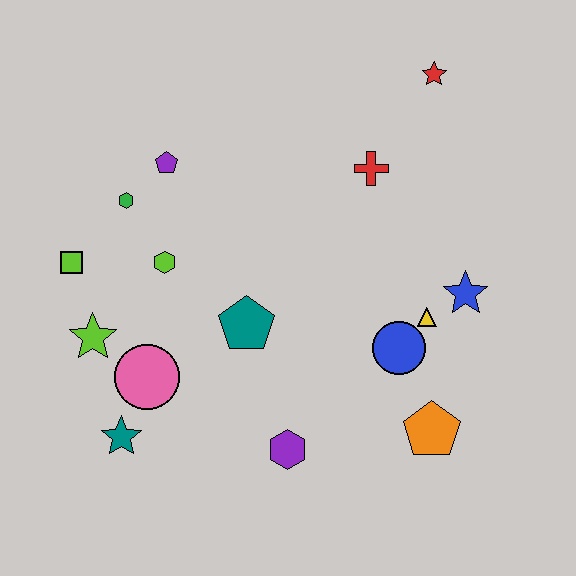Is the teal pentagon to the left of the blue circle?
Yes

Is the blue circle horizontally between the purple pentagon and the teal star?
No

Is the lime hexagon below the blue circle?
No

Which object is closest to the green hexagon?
The purple pentagon is closest to the green hexagon.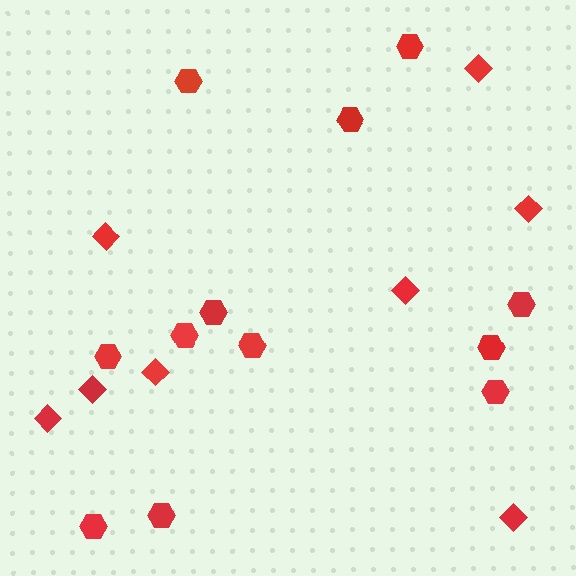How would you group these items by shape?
There are 2 groups: one group of diamonds (8) and one group of hexagons (12).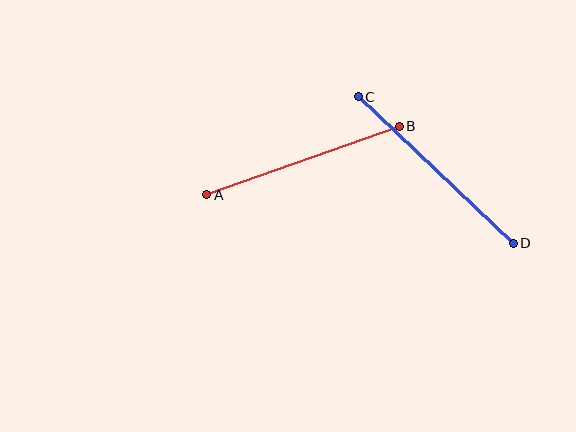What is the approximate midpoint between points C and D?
The midpoint is at approximately (436, 170) pixels.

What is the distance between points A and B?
The distance is approximately 204 pixels.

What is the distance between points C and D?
The distance is approximately 213 pixels.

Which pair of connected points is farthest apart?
Points C and D are farthest apart.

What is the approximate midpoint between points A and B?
The midpoint is at approximately (303, 160) pixels.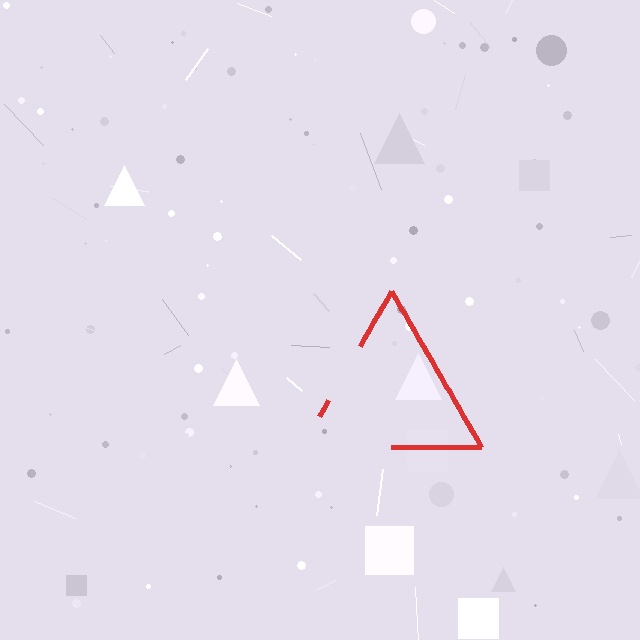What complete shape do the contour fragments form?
The contour fragments form a triangle.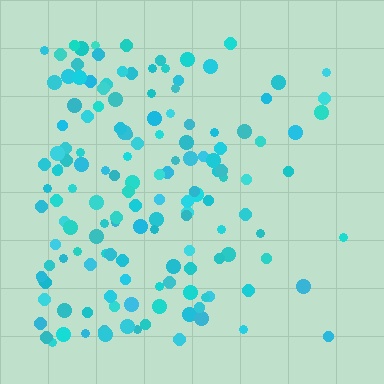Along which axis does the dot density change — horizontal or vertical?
Horizontal.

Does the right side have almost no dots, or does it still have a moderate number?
Still a moderate number, just noticeably fewer than the left.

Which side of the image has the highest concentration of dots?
The left.